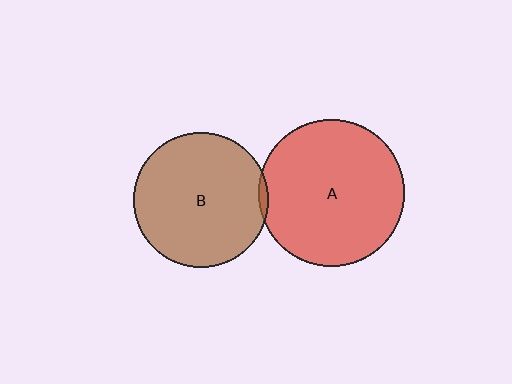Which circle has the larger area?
Circle A (red).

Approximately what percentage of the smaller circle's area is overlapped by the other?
Approximately 5%.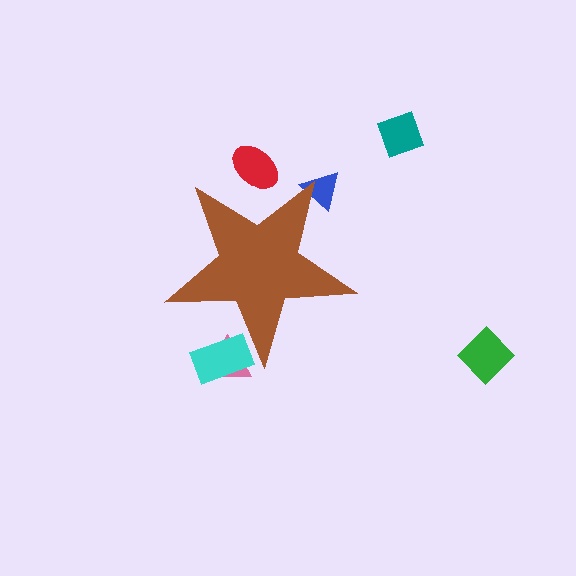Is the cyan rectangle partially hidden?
Yes, the cyan rectangle is partially hidden behind the brown star.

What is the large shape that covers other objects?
A brown star.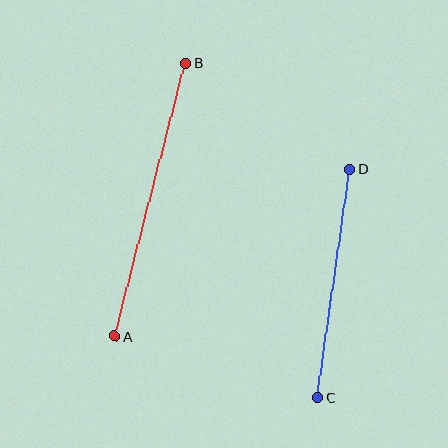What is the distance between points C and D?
The distance is approximately 231 pixels.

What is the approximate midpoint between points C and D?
The midpoint is at approximately (334, 283) pixels.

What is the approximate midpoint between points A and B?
The midpoint is at approximately (150, 200) pixels.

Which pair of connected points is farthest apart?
Points A and B are farthest apart.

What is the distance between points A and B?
The distance is approximately 282 pixels.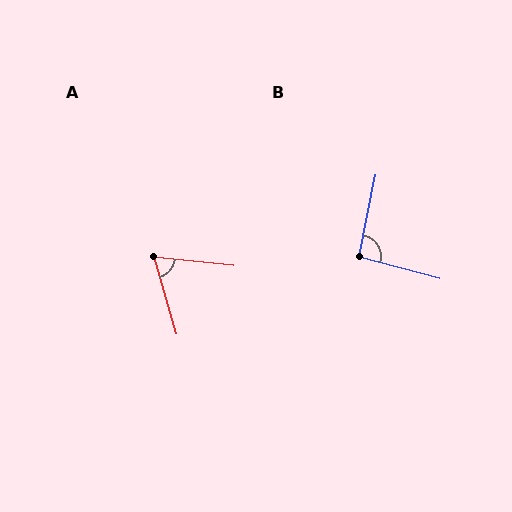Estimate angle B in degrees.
Approximately 93 degrees.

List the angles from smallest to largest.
A (68°), B (93°).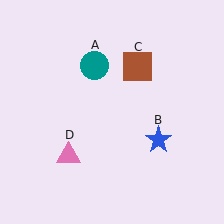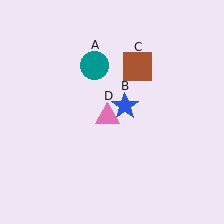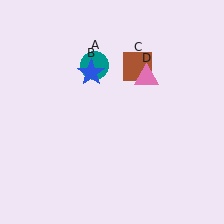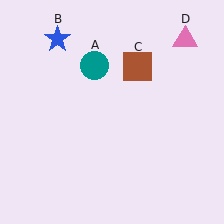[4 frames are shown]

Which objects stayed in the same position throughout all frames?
Teal circle (object A) and brown square (object C) remained stationary.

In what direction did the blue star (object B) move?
The blue star (object B) moved up and to the left.